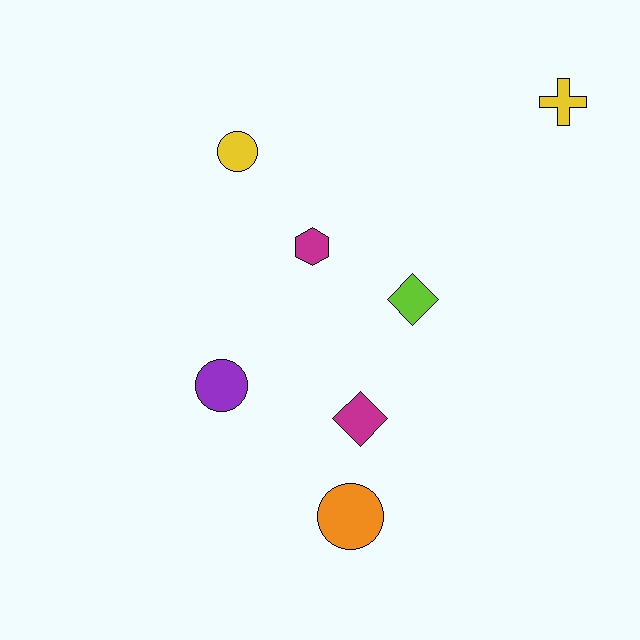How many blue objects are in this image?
There are no blue objects.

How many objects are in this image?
There are 7 objects.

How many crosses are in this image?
There is 1 cross.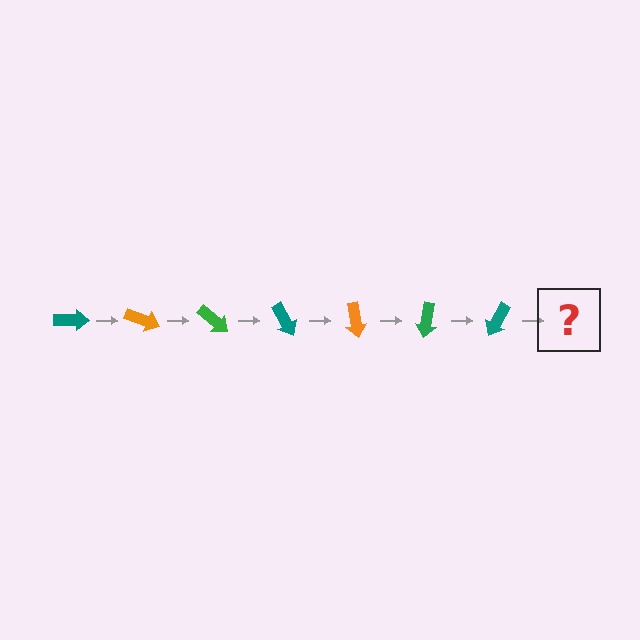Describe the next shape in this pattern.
It should be an orange arrow, rotated 140 degrees from the start.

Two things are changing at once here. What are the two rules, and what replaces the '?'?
The two rules are that it rotates 20 degrees each step and the color cycles through teal, orange, and green. The '?' should be an orange arrow, rotated 140 degrees from the start.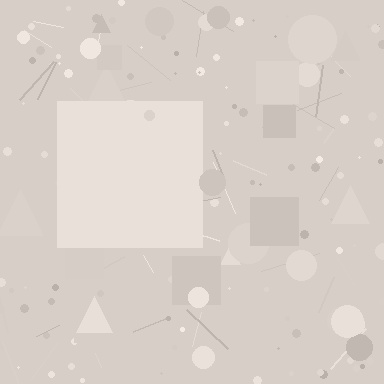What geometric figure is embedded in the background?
A square is embedded in the background.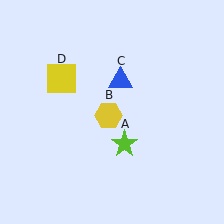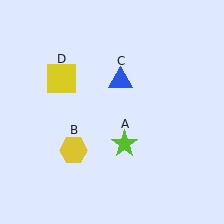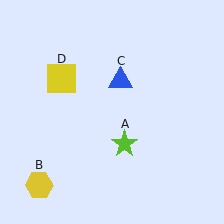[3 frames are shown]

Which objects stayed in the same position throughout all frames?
Lime star (object A) and blue triangle (object C) and yellow square (object D) remained stationary.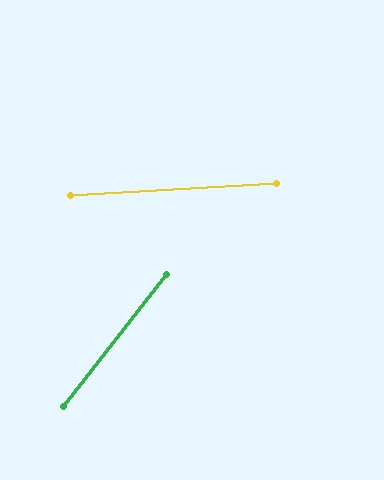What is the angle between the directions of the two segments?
Approximately 49 degrees.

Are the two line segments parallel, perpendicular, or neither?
Neither parallel nor perpendicular — they differ by about 49°.